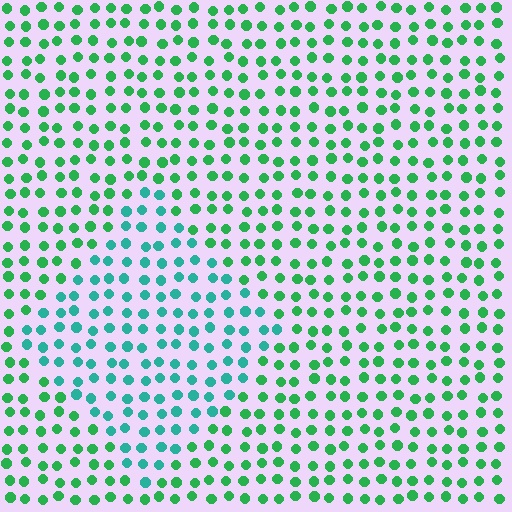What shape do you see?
I see a diamond.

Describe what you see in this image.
The image is filled with small green elements in a uniform arrangement. A diamond-shaped region is visible where the elements are tinted to a slightly different hue, forming a subtle color boundary.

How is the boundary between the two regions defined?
The boundary is defined purely by a slight shift in hue (about 35 degrees). Spacing, size, and orientation are identical on both sides.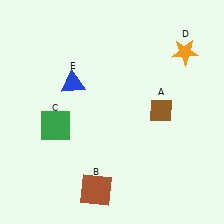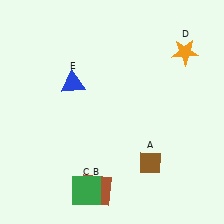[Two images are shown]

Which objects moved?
The objects that moved are: the brown diamond (A), the green square (C).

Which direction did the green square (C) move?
The green square (C) moved down.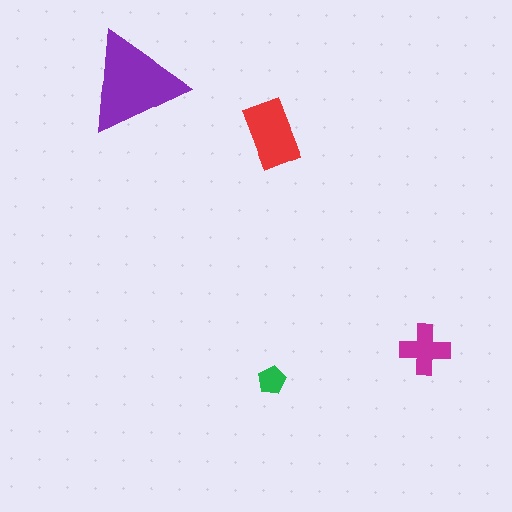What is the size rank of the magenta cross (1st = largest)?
3rd.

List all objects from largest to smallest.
The purple triangle, the red rectangle, the magenta cross, the green pentagon.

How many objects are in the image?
There are 4 objects in the image.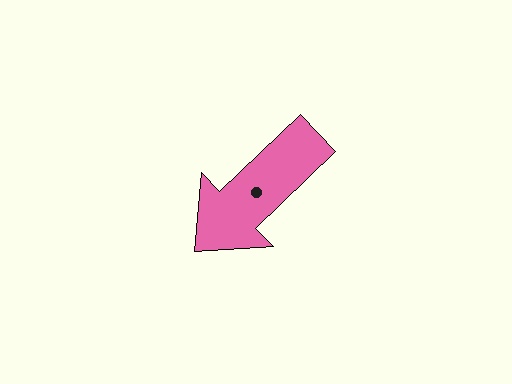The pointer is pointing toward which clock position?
Roughly 8 o'clock.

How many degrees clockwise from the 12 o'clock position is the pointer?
Approximately 226 degrees.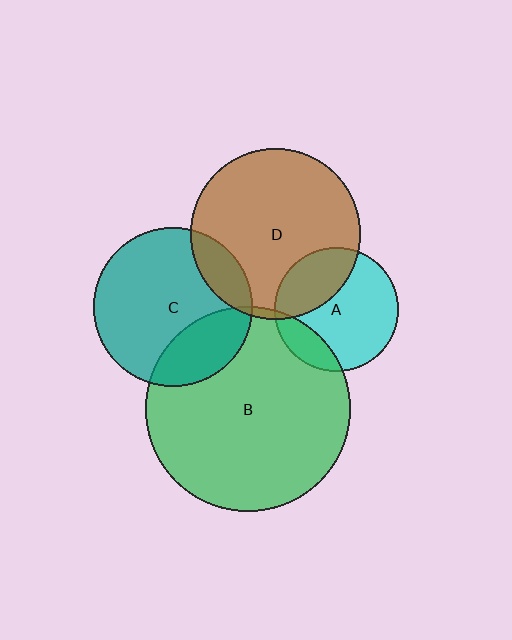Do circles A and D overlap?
Yes.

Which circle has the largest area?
Circle B (green).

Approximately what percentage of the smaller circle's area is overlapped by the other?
Approximately 30%.